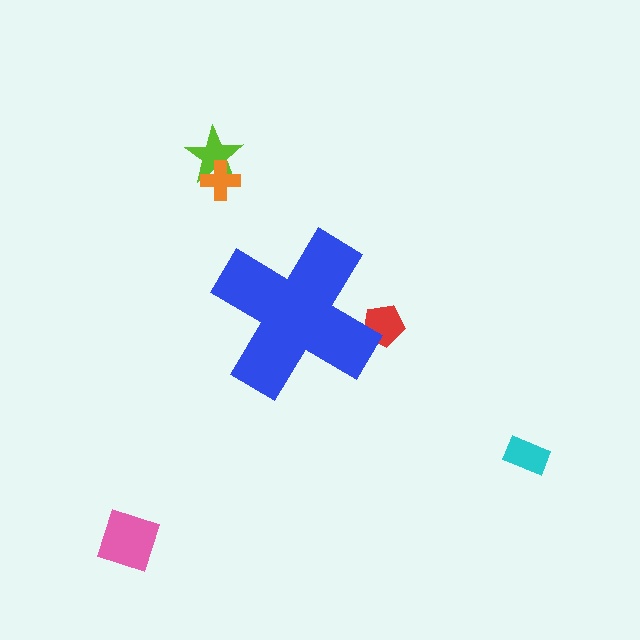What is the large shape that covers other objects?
A blue cross.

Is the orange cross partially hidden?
No, the orange cross is fully visible.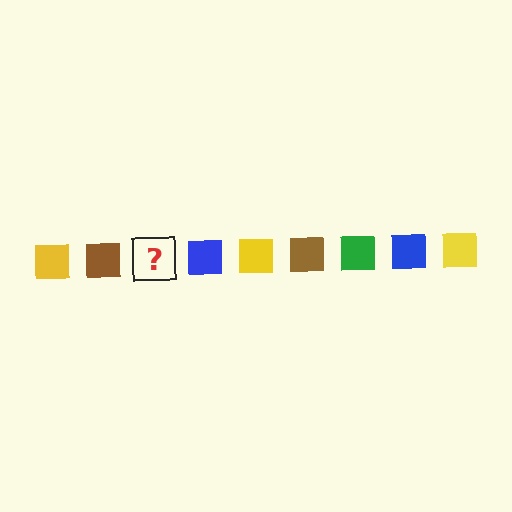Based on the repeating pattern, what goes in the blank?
The blank should be a green square.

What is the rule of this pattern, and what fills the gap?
The rule is that the pattern cycles through yellow, brown, green, blue squares. The gap should be filled with a green square.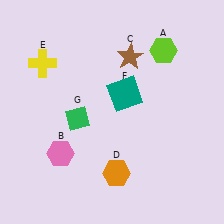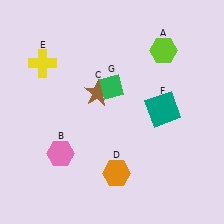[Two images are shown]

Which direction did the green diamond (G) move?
The green diamond (G) moved right.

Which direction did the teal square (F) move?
The teal square (F) moved right.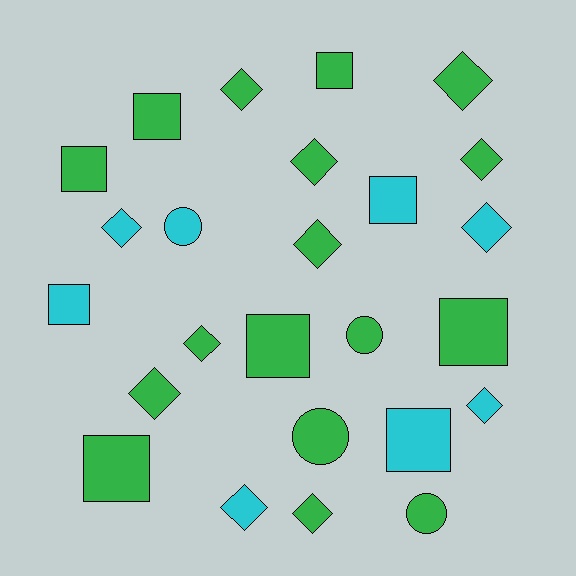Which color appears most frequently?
Green, with 17 objects.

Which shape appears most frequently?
Diamond, with 12 objects.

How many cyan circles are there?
There is 1 cyan circle.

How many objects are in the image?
There are 25 objects.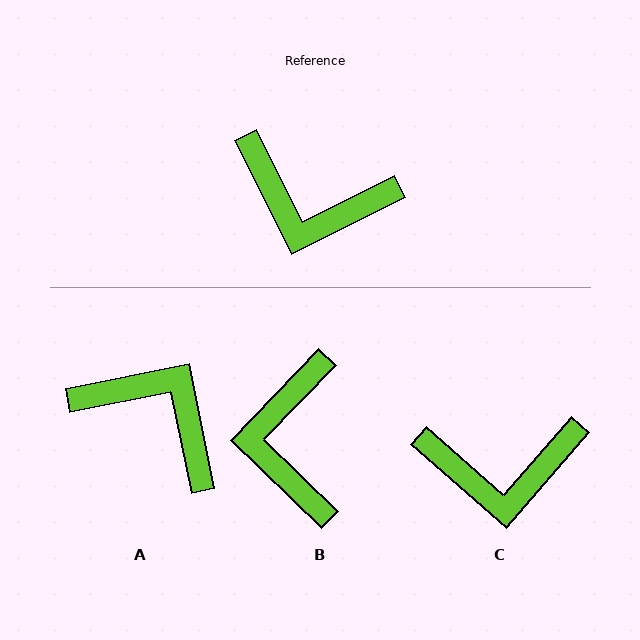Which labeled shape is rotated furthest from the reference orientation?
A, about 165 degrees away.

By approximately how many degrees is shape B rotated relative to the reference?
Approximately 71 degrees clockwise.